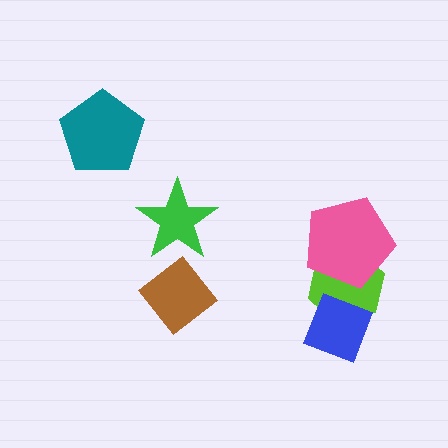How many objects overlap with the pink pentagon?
1 object overlaps with the pink pentagon.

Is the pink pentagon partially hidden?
No, no other shape covers it.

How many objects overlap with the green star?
0 objects overlap with the green star.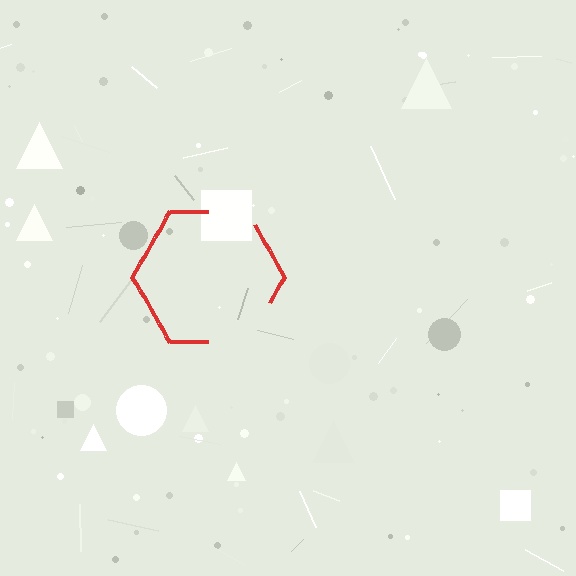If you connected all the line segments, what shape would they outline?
They would outline a hexagon.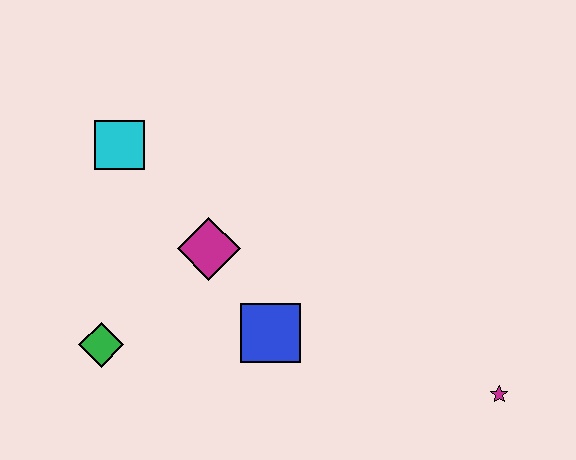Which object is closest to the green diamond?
The magenta diamond is closest to the green diamond.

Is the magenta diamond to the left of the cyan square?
No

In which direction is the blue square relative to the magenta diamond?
The blue square is below the magenta diamond.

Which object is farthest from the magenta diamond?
The magenta star is farthest from the magenta diamond.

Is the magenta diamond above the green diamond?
Yes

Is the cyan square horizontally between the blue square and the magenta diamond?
No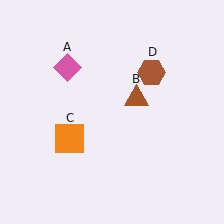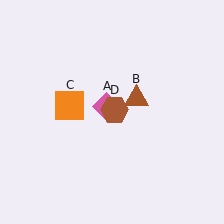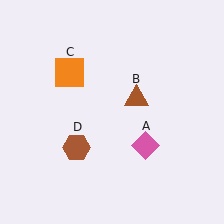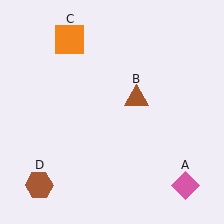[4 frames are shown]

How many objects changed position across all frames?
3 objects changed position: pink diamond (object A), orange square (object C), brown hexagon (object D).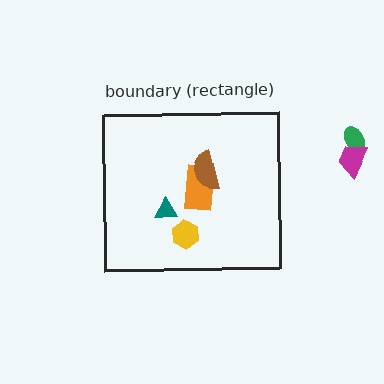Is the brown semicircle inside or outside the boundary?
Inside.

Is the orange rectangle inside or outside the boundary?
Inside.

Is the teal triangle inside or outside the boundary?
Inside.